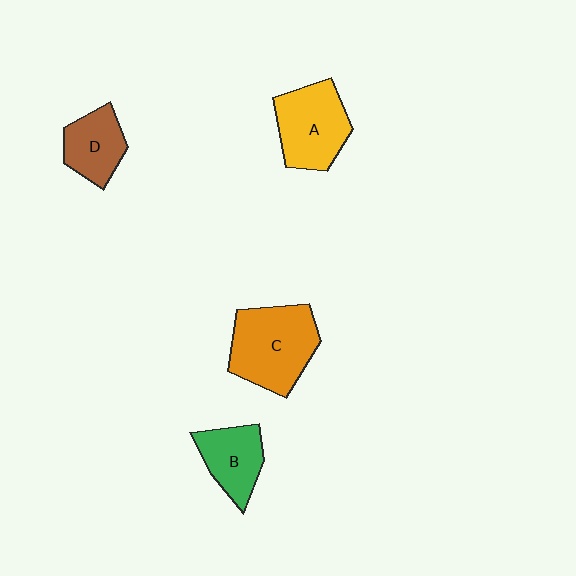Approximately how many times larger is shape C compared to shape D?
Approximately 1.7 times.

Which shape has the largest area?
Shape C (orange).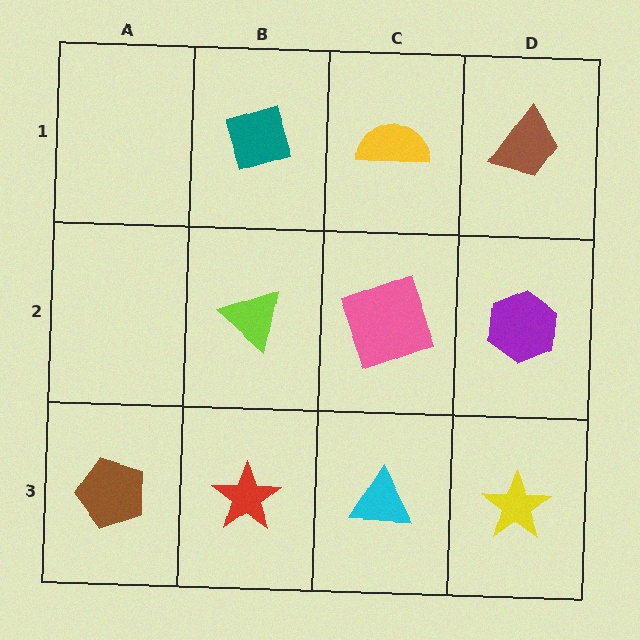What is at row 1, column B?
A teal diamond.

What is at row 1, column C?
A yellow semicircle.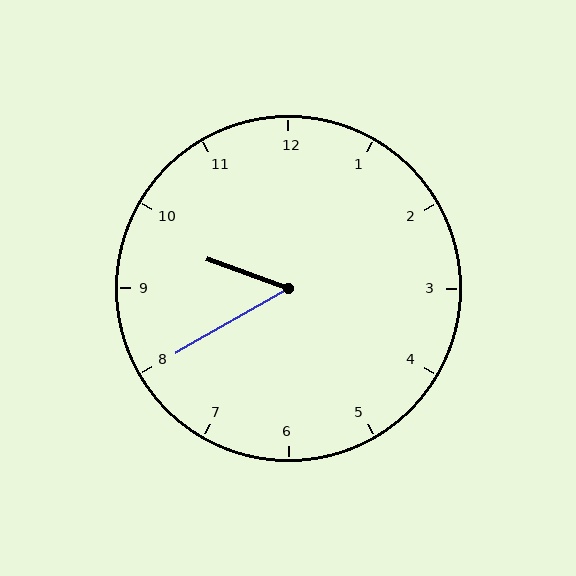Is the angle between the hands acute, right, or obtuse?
It is acute.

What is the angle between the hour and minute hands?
Approximately 50 degrees.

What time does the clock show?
9:40.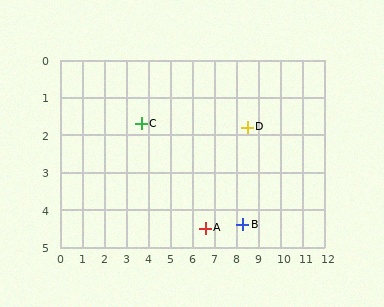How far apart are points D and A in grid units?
Points D and A are about 3.3 grid units apart.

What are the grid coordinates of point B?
Point B is at approximately (8.3, 4.4).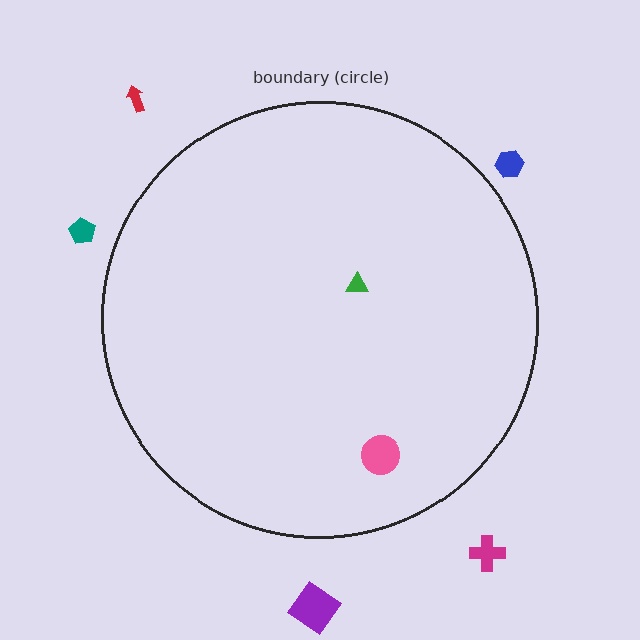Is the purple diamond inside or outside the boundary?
Outside.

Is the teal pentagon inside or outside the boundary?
Outside.